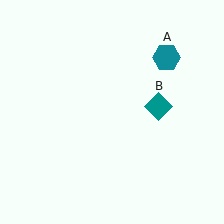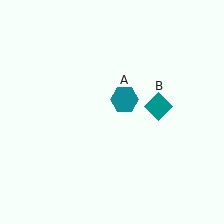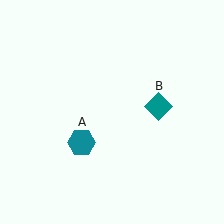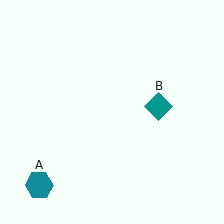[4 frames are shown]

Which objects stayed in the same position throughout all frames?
Teal diamond (object B) remained stationary.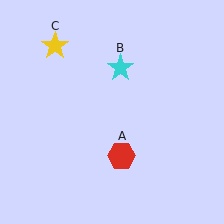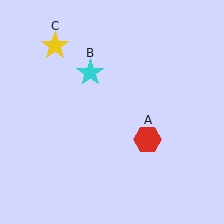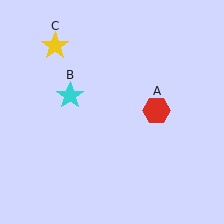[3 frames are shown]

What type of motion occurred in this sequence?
The red hexagon (object A), cyan star (object B) rotated counterclockwise around the center of the scene.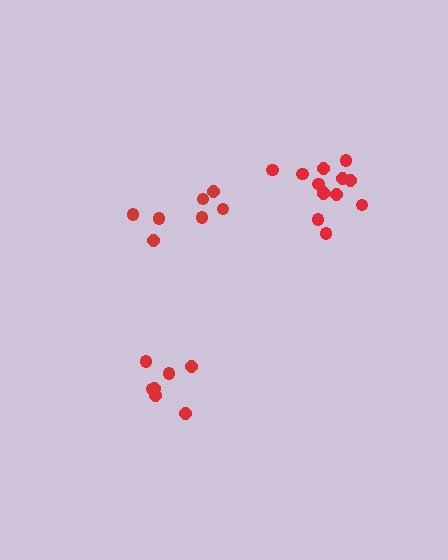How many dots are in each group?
Group 1: 13 dots, Group 2: 7 dots, Group 3: 7 dots (27 total).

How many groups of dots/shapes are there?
There are 3 groups.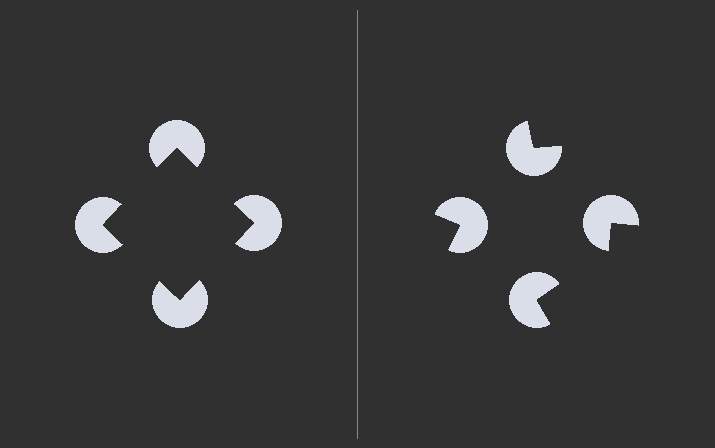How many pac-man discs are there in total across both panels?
8 — 4 on each side.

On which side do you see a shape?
An illusory square appears on the left side. On the right side the wedge cuts are rotated, so no coherent shape forms.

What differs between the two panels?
The pac-man discs are positioned identically on both sides; only the wedge orientations differ. On the left they align to a square; on the right they are misaligned.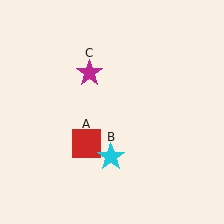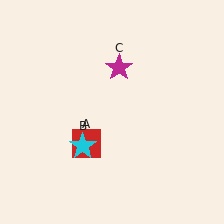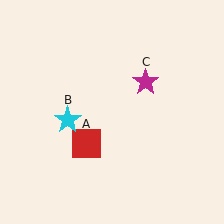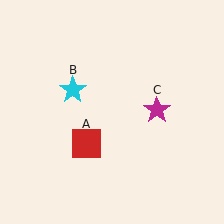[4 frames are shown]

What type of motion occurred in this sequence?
The cyan star (object B), magenta star (object C) rotated clockwise around the center of the scene.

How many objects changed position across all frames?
2 objects changed position: cyan star (object B), magenta star (object C).